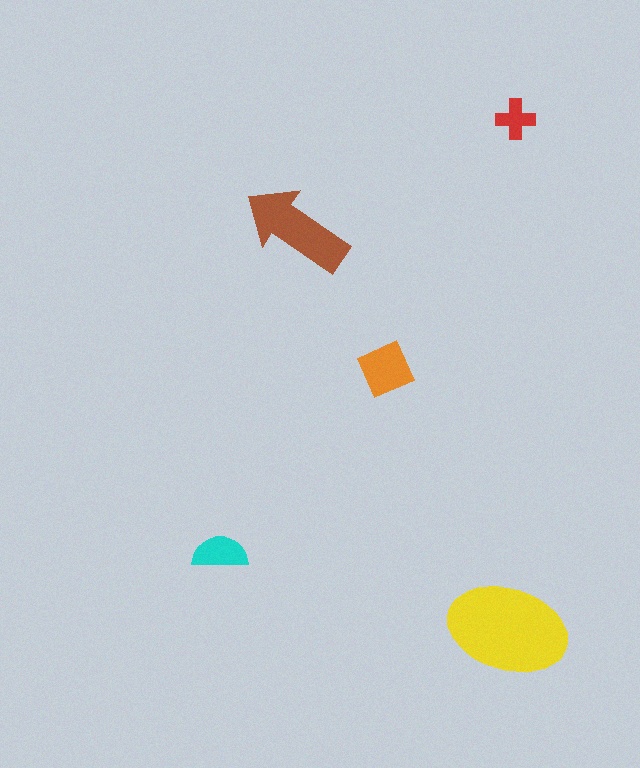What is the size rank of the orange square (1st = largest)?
3rd.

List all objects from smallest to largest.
The red cross, the cyan semicircle, the orange square, the brown arrow, the yellow ellipse.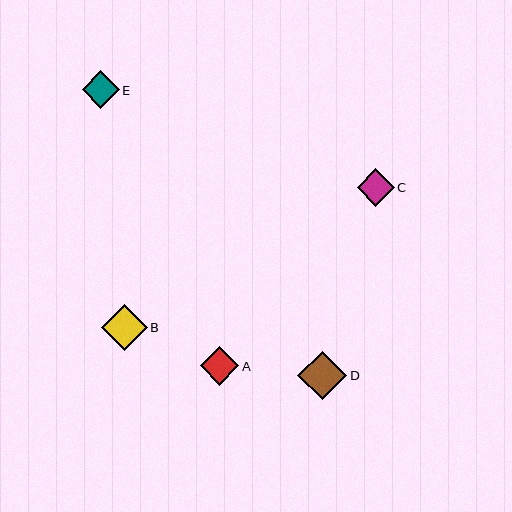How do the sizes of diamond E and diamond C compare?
Diamond E and diamond C are approximately the same size.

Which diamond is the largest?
Diamond D is the largest with a size of approximately 49 pixels.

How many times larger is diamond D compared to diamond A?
Diamond D is approximately 1.3 times the size of diamond A.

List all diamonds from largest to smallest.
From largest to smallest: D, B, A, E, C.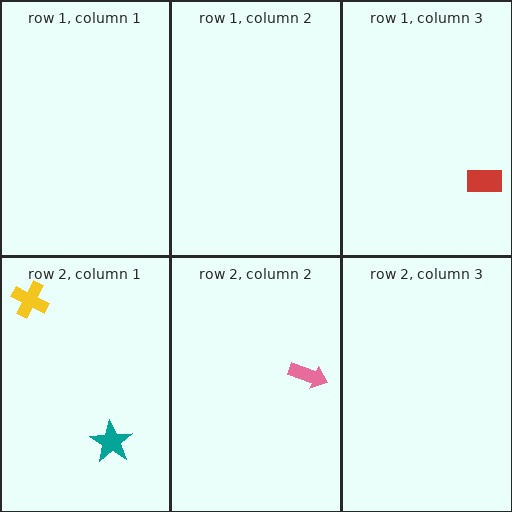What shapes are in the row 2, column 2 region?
The pink arrow.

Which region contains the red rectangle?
The row 1, column 3 region.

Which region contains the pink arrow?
The row 2, column 2 region.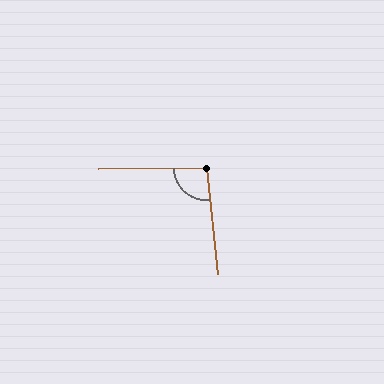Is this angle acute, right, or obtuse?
It is obtuse.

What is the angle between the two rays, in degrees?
Approximately 95 degrees.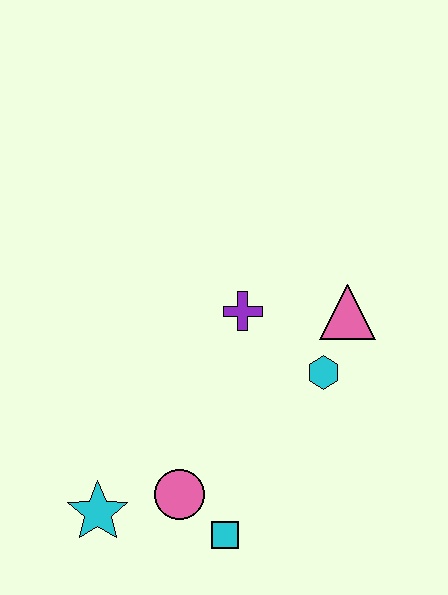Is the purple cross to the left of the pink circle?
No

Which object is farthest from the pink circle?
The pink triangle is farthest from the pink circle.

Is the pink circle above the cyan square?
Yes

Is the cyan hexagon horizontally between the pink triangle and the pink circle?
Yes